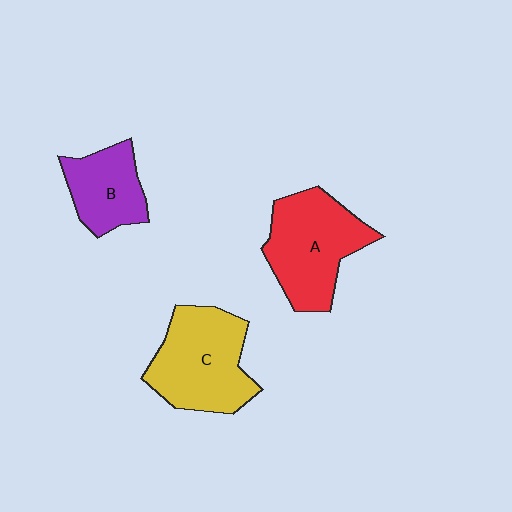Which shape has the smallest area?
Shape B (purple).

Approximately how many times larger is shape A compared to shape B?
Approximately 1.5 times.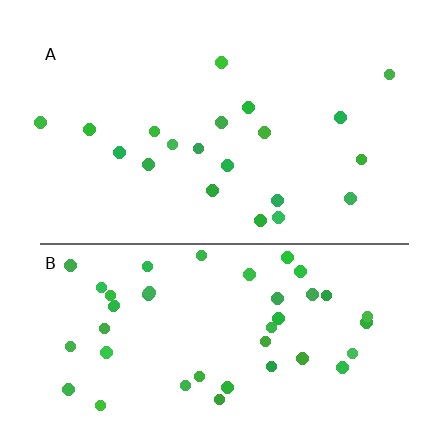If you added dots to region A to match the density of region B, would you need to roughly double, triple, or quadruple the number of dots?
Approximately double.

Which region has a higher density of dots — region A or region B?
B (the bottom).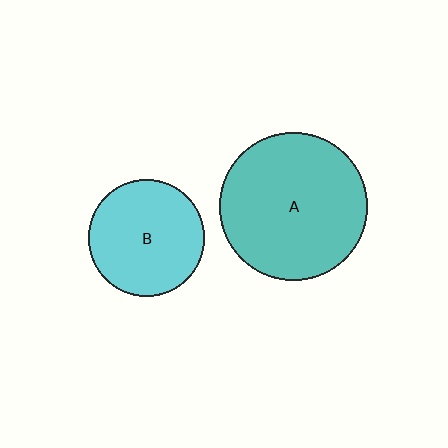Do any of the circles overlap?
No, none of the circles overlap.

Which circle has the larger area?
Circle A (teal).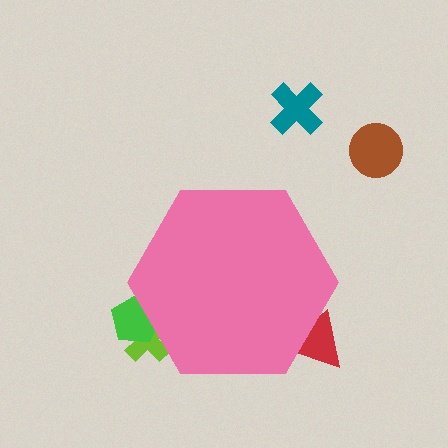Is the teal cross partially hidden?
No, the teal cross is fully visible.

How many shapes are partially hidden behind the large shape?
3 shapes are partially hidden.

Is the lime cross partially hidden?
Yes, the lime cross is partially hidden behind the pink hexagon.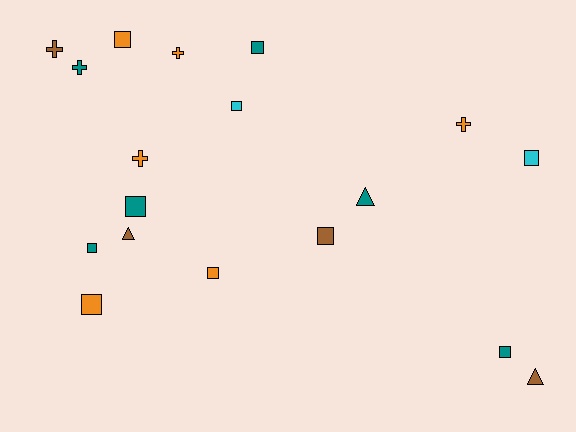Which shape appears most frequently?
Square, with 10 objects.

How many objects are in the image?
There are 18 objects.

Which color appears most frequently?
Teal, with 6 objects.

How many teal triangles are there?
There is 1 teal triangle.